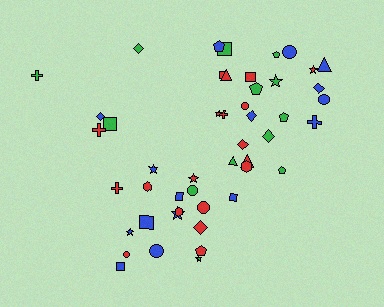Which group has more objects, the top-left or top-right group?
The top-right group.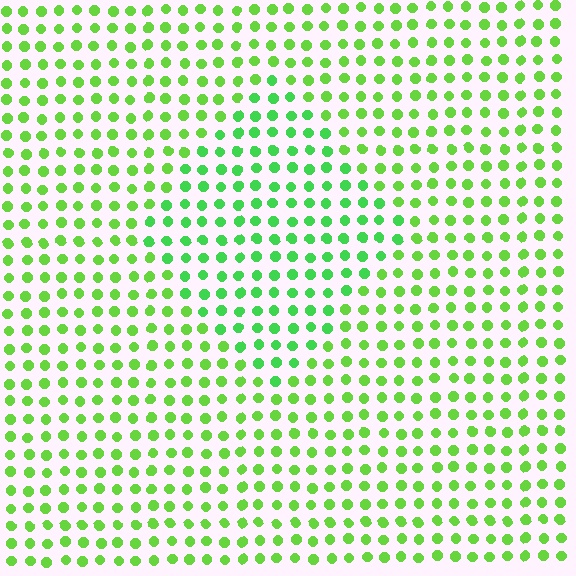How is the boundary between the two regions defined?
The boundary is defined purely by a slight shift in hue (about 23 degrees). Spacing, size, and orientation are identical on both sides.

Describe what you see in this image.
The image is filled with small lime elements in a uniform arrangement. A diamond-shaped region is visible where the elements are tinted to a slightly different hue, forming a subtle color boundary.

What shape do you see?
I see a diamond.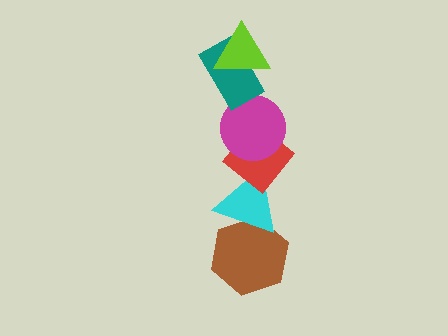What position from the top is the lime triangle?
The lime triangle is 1st from the top.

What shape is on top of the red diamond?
The magenta circle is on top of the red diamond.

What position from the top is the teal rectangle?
The teal rectangle is 2nd from the top.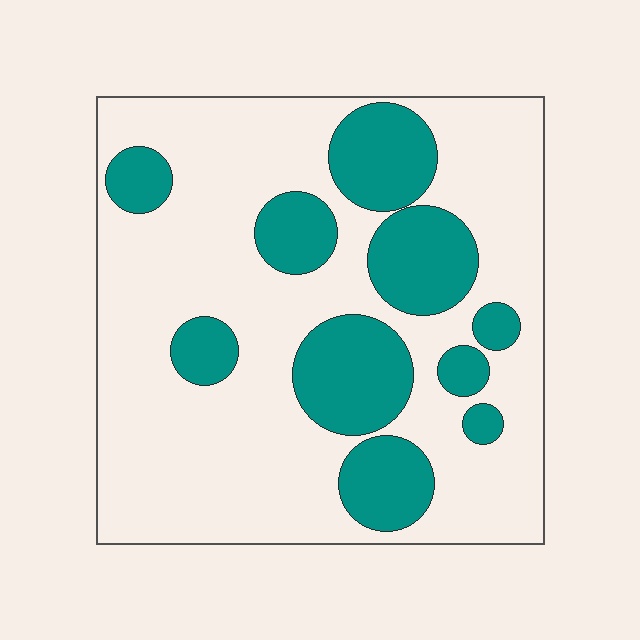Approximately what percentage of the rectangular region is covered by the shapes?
Approximately 30%.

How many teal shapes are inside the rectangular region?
10.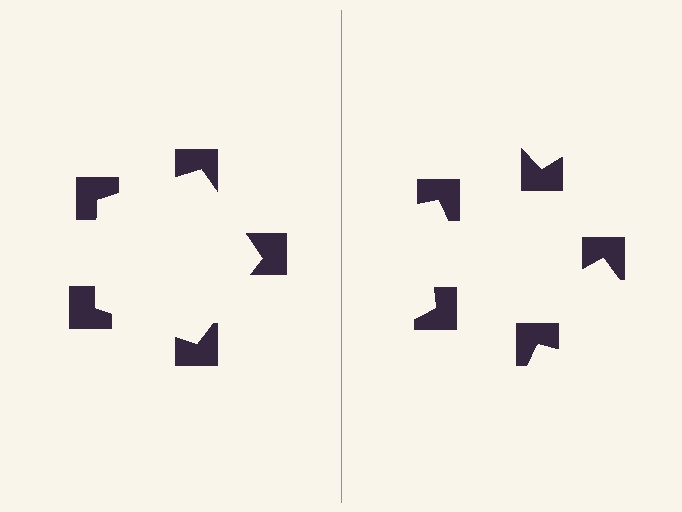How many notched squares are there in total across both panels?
10 — 5 on each side.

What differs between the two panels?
The notched squares are positioned identically on both sides; only the wedge orientations differ. On the left they align to a pentagon; on the right they are misaligned.